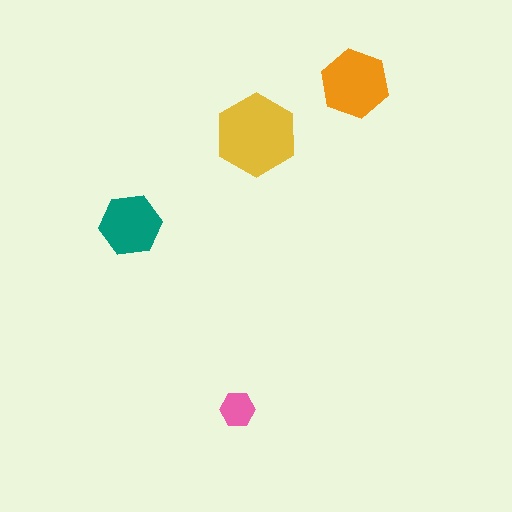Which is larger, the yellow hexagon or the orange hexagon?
The yellow one.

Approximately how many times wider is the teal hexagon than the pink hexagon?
About 1.5 times wider.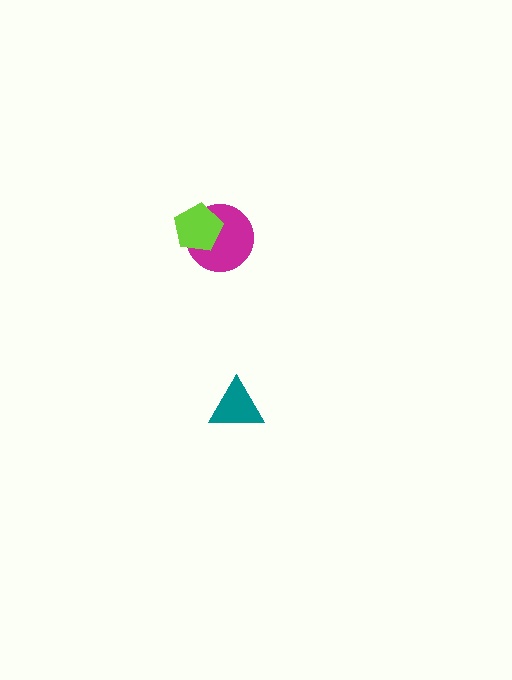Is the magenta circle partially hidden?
Yes, it is partially covered by another shape.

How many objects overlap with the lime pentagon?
1 object overlaps with the lime pentagon.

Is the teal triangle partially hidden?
No, no other shape covers it.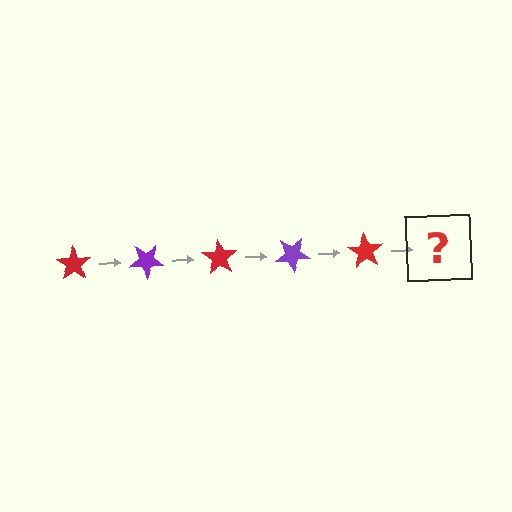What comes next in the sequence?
The next element should be a purple star, rotated 175 degrees from the start.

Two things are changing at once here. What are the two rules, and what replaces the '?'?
The two rules are that it rotates 35 degrees each step and the color cycles through red and purple. The '?' should be a purple star, rotated 175 degrees from the start.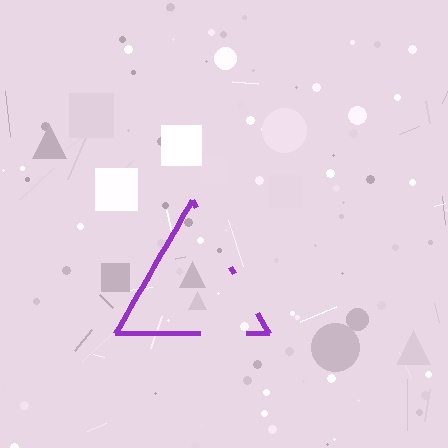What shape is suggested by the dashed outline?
The dashed outline suggests a triangle.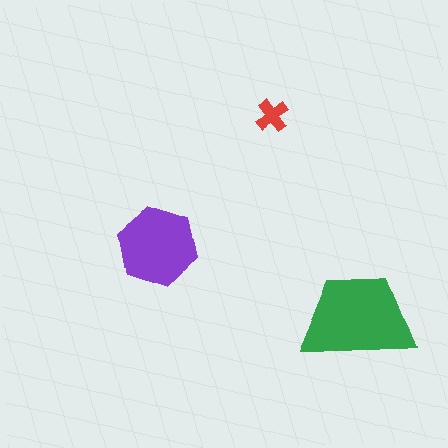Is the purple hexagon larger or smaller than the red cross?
Larger.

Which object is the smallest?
The red cross.